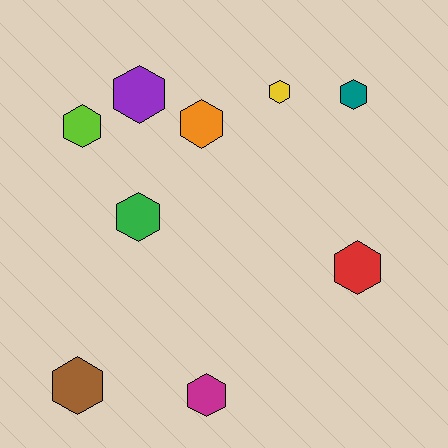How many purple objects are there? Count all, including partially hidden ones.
There is 1 purple object.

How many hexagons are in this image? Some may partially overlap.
There are 9 hexagons.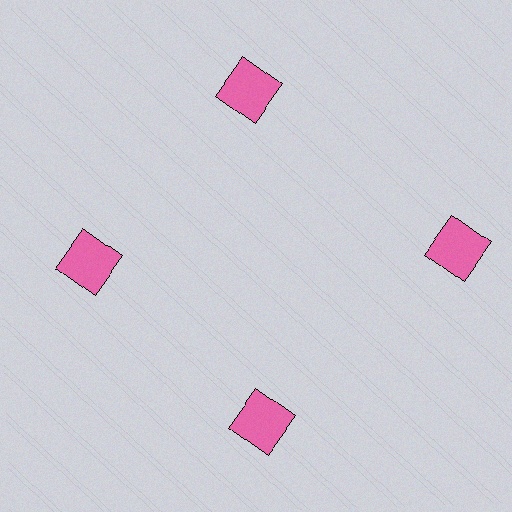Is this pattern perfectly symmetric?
No. The 4 pink squares are arranged in a ring, but one element near the 3 o'clock position is pushed outward from the center, breaking the 4-fold rotational symmetry.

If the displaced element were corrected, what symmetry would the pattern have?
It would have 4-fold rotational symmetry — the pattern would map onto itself every 90 degrees.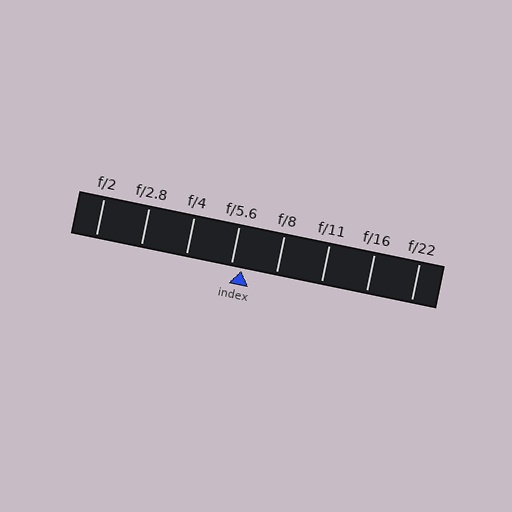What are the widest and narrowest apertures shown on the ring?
The widest aperture shown is f/2 and the narrowest is f/22.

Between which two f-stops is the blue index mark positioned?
The index mark is between f/5.6 and f/8.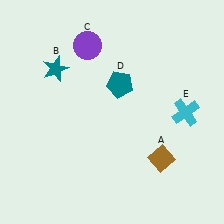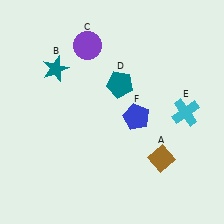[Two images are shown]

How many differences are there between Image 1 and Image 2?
There is 1 difference between the two images.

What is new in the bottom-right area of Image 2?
A blue pentagon (F) was added in the bottom-right area of Image 2.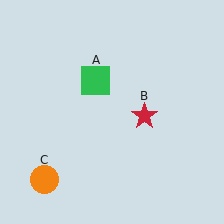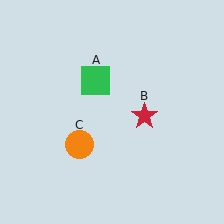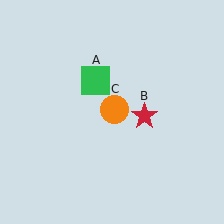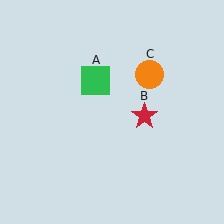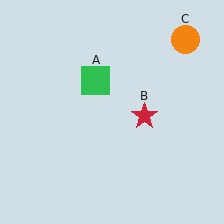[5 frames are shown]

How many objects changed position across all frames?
1 object changed position: orange circle (object C).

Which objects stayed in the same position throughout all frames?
Green square (object A) and red star (object B) remained stationary.